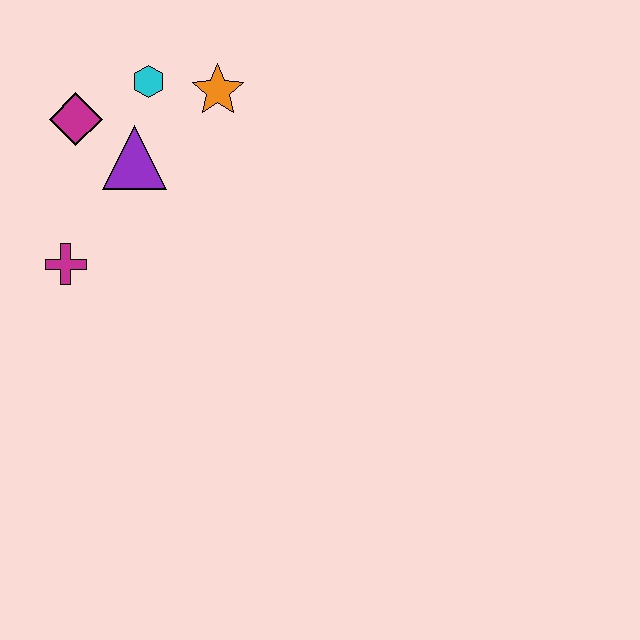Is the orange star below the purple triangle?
No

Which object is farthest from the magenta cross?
The orange star is farthest from the magenta cross.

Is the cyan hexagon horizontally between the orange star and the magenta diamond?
Yes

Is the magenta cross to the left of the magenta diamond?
Yes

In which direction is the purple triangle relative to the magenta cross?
The purple triangle is above the magenta cross.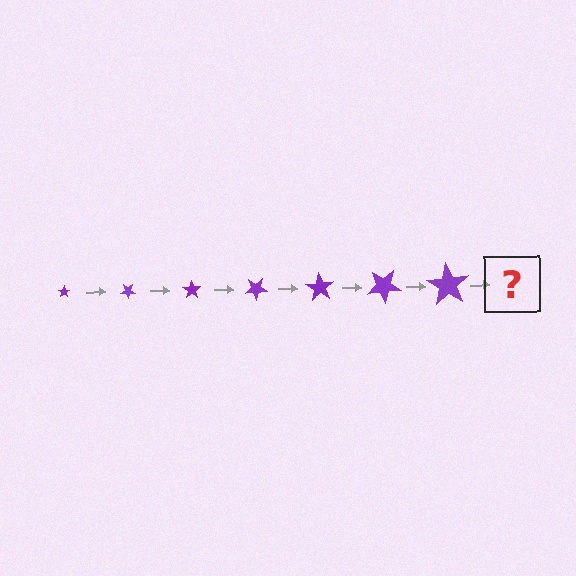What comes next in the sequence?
The next element should be a star, larger than the previous one and rotated 245 degrees from the start.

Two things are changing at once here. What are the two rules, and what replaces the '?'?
The two rules are that the star grows larger each step and it rotates 35 degrees each step. The '?' should be a star, larger than the previous one and rotated 245 degrees from the start.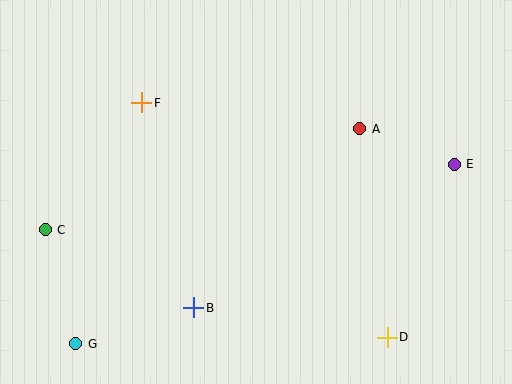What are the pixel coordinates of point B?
Point B is at (194, 308).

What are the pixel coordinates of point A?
Point A is at (360, 129).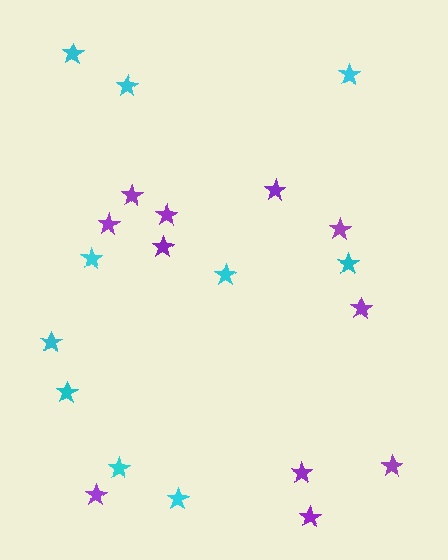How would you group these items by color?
There are 2 groups: one group of cyan stars (10) and one group of purple stars (11).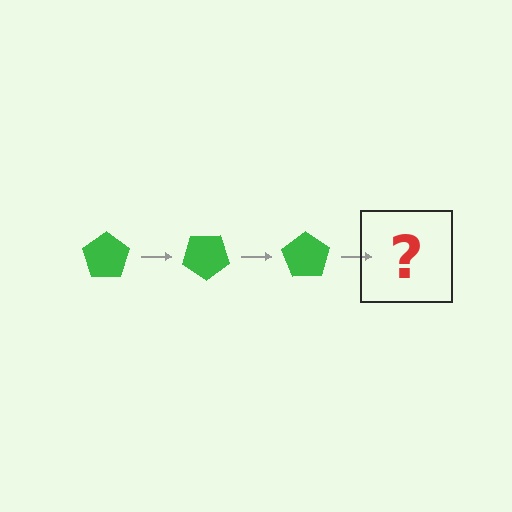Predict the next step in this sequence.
The next step is a green pentagon rotated 105 degrees.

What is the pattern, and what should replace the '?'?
The pattern is that the pentagon rotates 35 degrees each step. The '?' should be a green pentagon rotated 105 degrees.